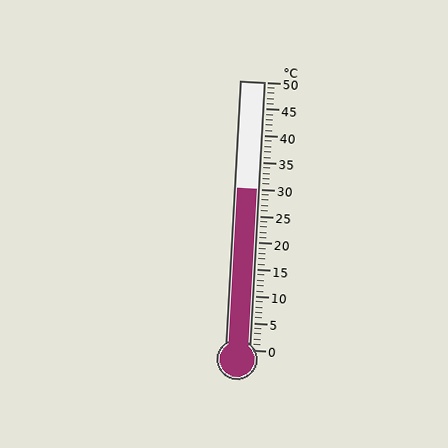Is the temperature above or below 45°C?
The temperature is below 45°C.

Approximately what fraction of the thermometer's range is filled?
The thermometer is filled to approximately 60% of its range.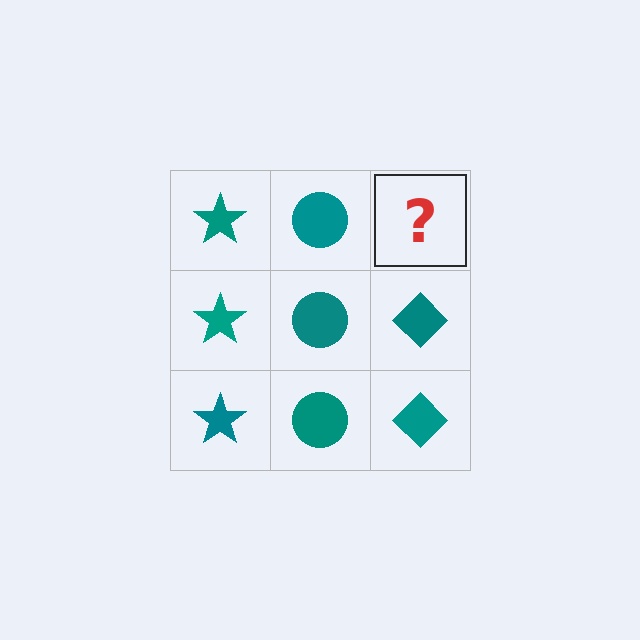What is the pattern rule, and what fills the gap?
The rule is that each column has a consistent shape. The gap should be filled with a teal diamond.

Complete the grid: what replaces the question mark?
The question mark should be replaced with a teal diamond.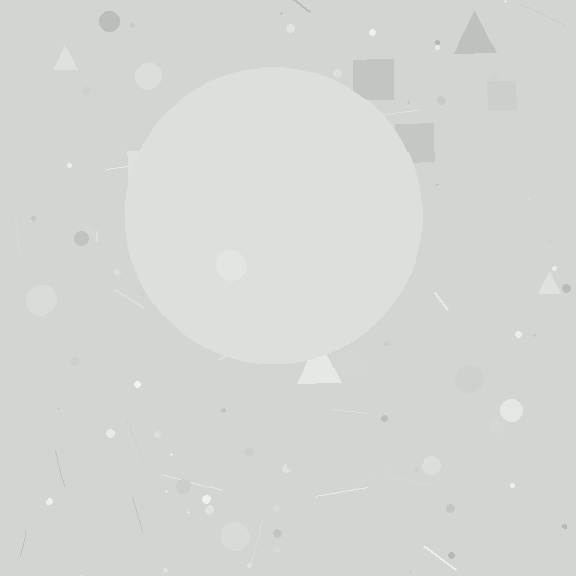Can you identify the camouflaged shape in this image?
The camouflaged shape is a circle.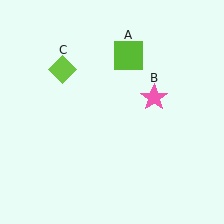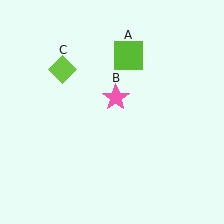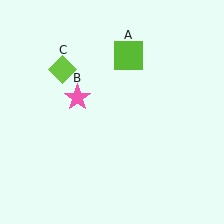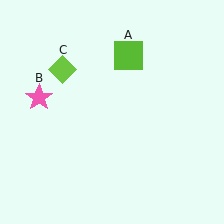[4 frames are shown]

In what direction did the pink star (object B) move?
The pink star (object B) moved left.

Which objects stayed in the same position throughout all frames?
Lime square (object A) and lime diamond (object C) remained stationary.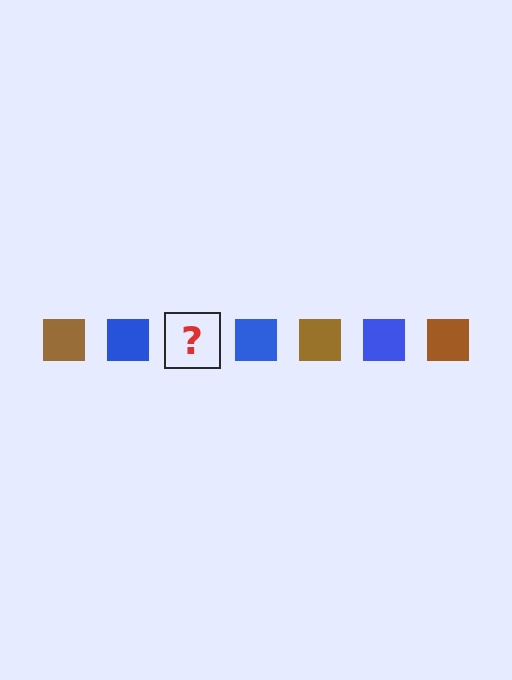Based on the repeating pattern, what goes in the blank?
The blank should be a brown square.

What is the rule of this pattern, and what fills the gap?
The rule is that the pattern cycles through brown, blue squares. The gap should be filled with a brown square.